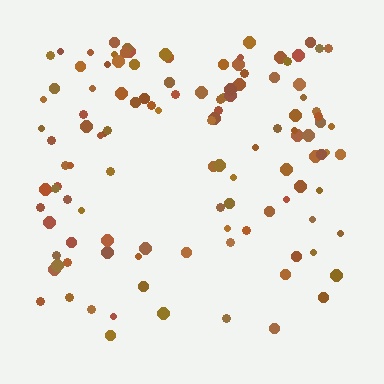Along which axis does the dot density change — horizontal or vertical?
Vertical.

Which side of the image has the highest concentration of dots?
The top.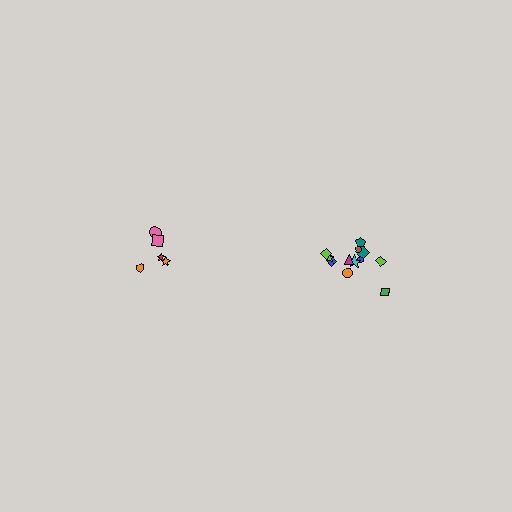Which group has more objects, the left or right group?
The right group.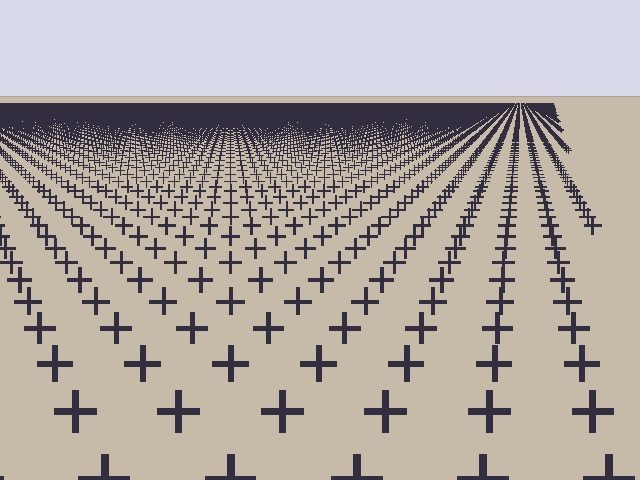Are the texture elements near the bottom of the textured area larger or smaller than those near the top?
Larger. Near the bottom, elements are closer to the viewer and appear at a bigger on-screen size.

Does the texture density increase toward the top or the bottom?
Density increases toward the top.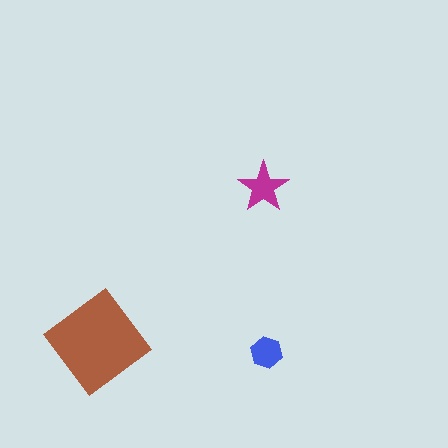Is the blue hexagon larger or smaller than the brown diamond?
Smaller.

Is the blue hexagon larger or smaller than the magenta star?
Smaller.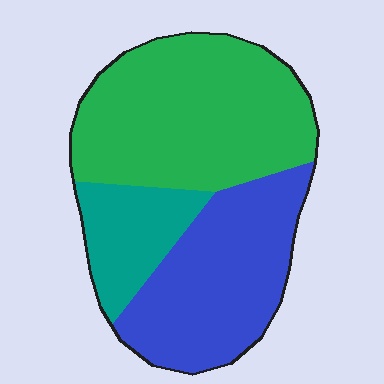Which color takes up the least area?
Teal, at roughly 15%.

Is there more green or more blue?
Green.